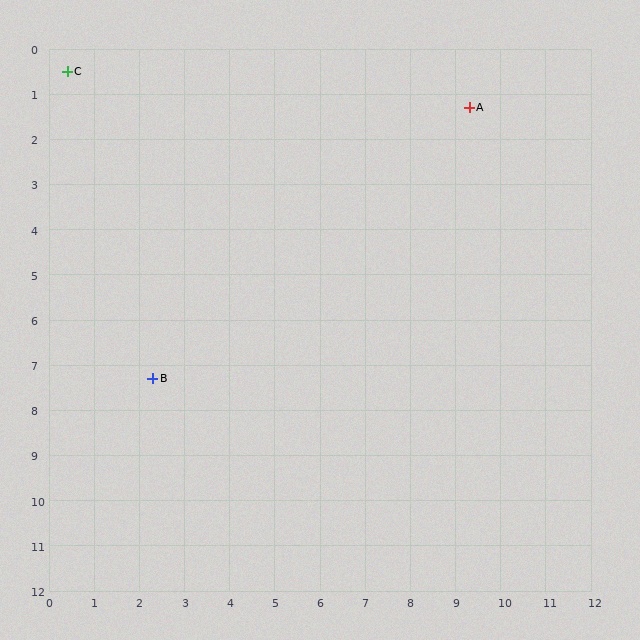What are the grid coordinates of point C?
Point C is at approximately (0.4, 0.5).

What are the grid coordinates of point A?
Point A is at approximately (9.3, 1.3).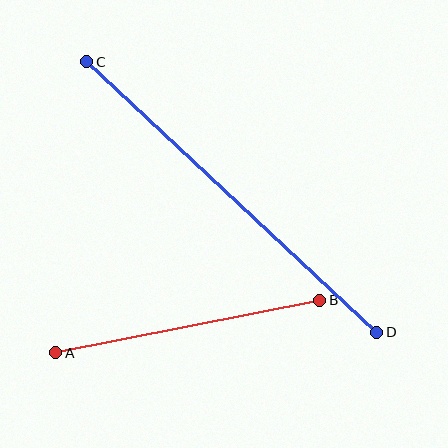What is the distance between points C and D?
The distance is approximately 396 pixels.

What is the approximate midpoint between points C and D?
The midpoint is at approximately (232, 197) pixels.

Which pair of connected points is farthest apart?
Points C and D are farthest apart.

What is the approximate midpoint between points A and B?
The midpoint is at approximately (188, 327) pixels.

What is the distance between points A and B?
The distance is approximately 269 pixels.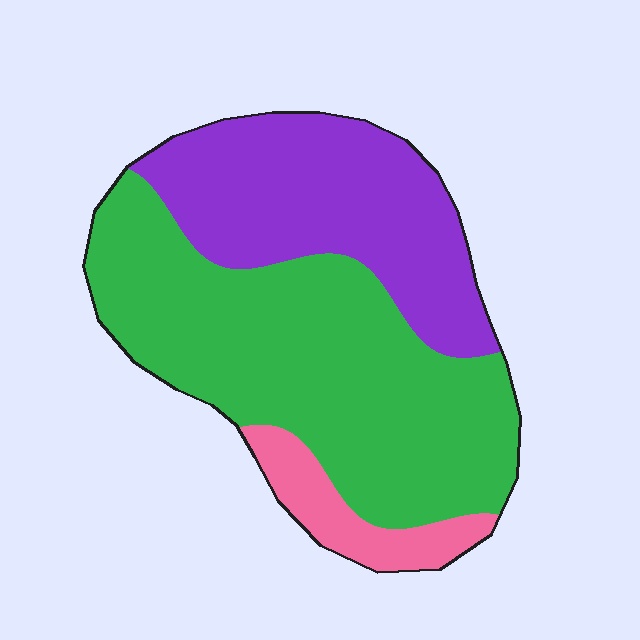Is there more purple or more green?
Green.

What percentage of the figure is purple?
Purple takes up about one third (1/3) of the figure.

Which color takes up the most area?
Green, at roughly 55%.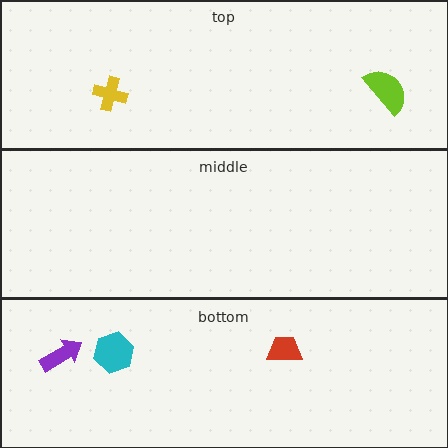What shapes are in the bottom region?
The red trapezoid, the purple arrow, the cyan hexagon.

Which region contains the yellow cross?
The top region.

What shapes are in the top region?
The lime semicircle, the yellow cross.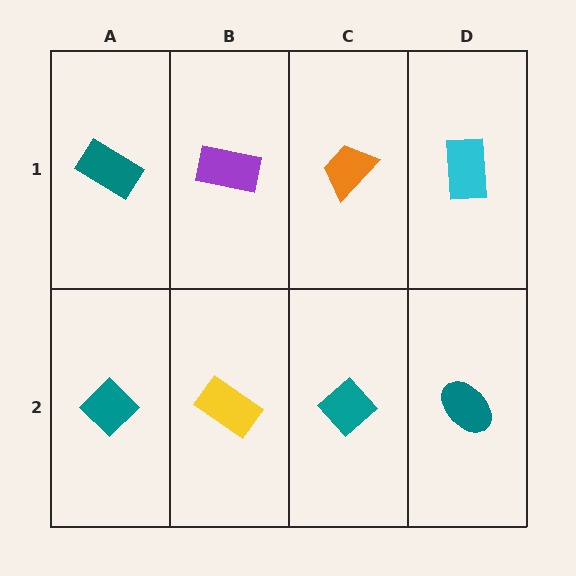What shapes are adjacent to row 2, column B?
A purple rectangle (row 1, column B), a teal diamond (row 2, column A), a teal diamond (row 2, column C).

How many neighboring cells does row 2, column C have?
3.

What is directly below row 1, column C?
A teal diamond.